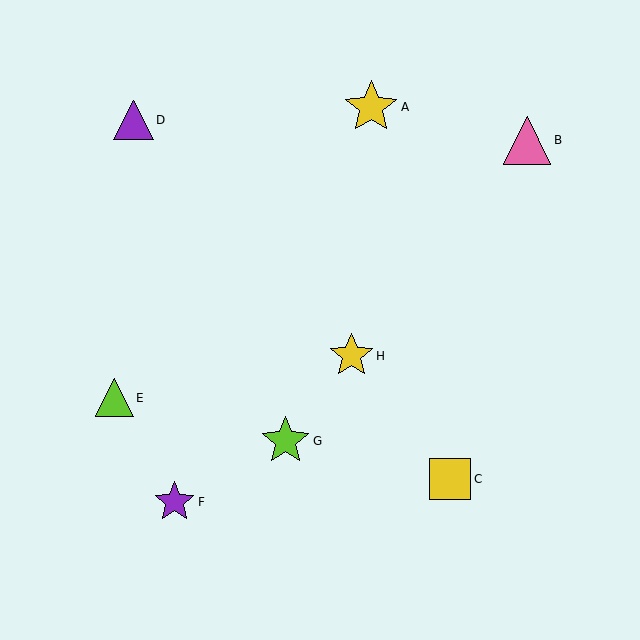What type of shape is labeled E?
Shape E is a lime triangle.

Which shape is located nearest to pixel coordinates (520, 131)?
The pink triangle (labeled B) at (527, 140) is nearest to that location.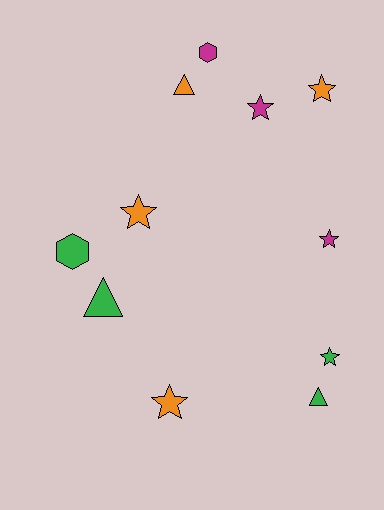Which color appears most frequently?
Orange, with 4 objects.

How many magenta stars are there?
There are 2 magenta stars.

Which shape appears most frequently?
Star, with 6 objects.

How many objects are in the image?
There are 11 objects.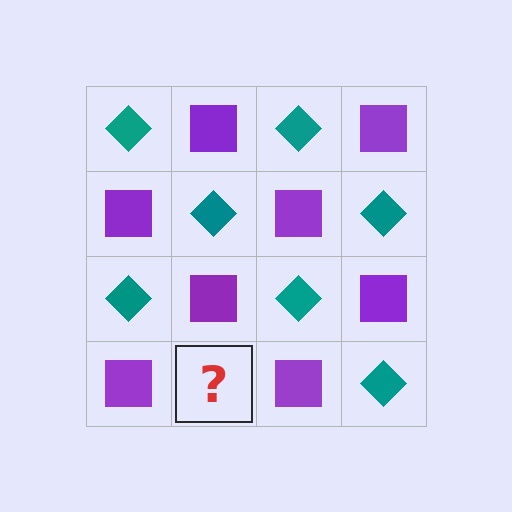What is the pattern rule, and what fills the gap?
The rule is that it alternates teal diamond and purple square in a checkerboard pattern. The gap should be filled with a teal diamond.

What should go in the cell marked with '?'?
The missing cell should contain a teal diamond.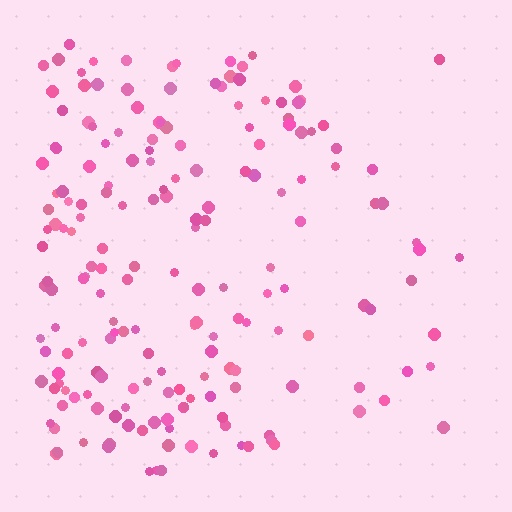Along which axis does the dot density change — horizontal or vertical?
Horizontal.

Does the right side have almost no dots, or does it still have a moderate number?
Still a moderate number, just noticeably fewer than the left.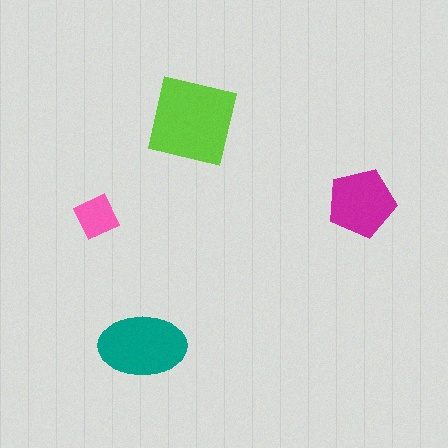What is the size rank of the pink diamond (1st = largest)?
4th.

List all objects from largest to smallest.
The lime square, the teal ellipse, the magenta pentagon, the pink diamond.